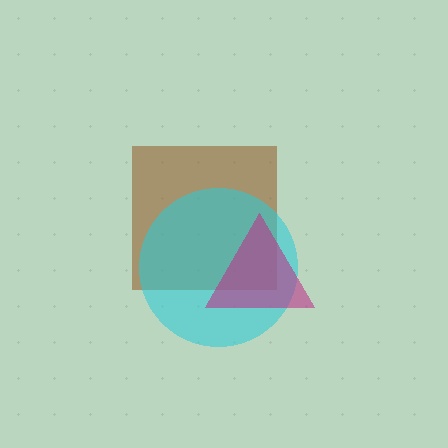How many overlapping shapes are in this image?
There are 3 overlapping shapes in the image.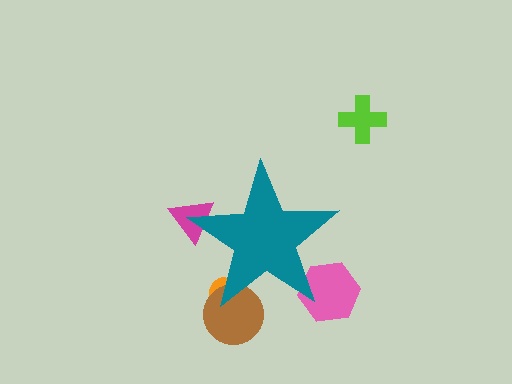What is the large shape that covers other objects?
A teal star.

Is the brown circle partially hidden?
Yes, the brown circle is partially hidden behind the teal star.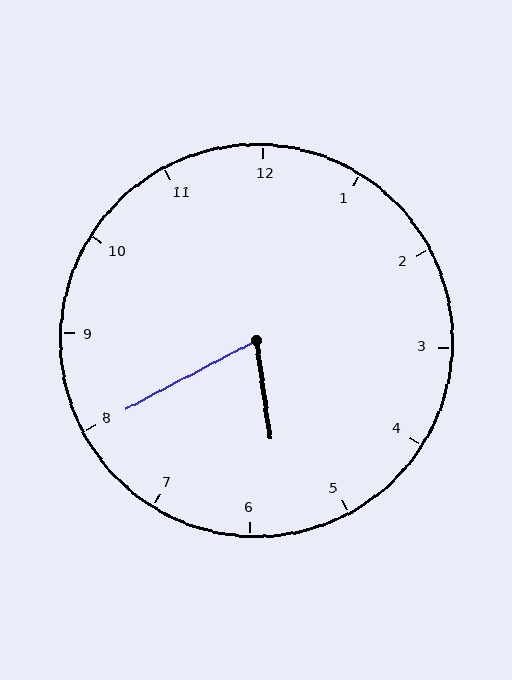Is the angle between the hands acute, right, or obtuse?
It is acute.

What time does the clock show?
5:40.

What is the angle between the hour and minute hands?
Approximately 70 degrees.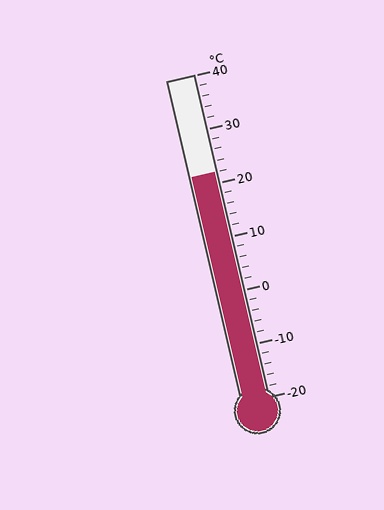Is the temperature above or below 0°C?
The temperature is above 0°C.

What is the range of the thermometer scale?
The thermometer scale ranges from -20°C to 40°C.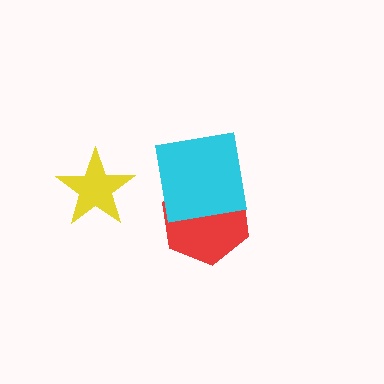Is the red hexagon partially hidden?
Yes, it is partially covered by another shape.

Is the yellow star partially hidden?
No, no other shape covers it.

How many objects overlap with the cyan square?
1 object overlaps with the cyan square.